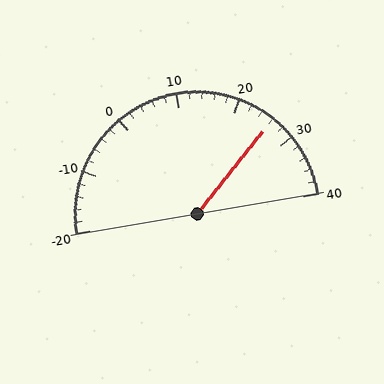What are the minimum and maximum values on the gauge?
The gauge ranges from -20 to 40.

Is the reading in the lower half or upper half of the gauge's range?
The reading is in the upper half of the range (-20 to 40).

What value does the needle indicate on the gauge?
The needle indicates approximately 26.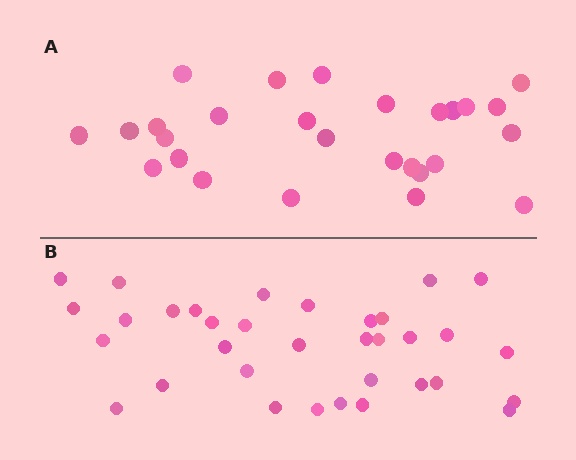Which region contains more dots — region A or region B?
Region B (the bottom region) has more dots.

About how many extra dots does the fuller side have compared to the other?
Region B has roughly 8 or so more dots than region A.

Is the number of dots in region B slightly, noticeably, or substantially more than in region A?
Region B has noticeably more, but not dramatically so. The ratio is roughly 1.3 to 1.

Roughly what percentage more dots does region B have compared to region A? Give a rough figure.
About 25% more.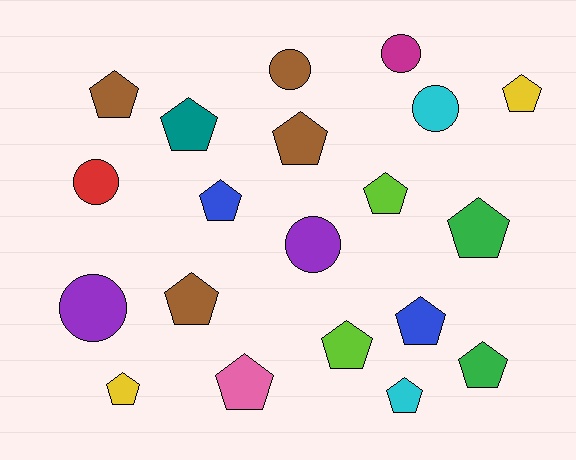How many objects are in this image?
There are 20 objects.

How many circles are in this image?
There are 6 circles.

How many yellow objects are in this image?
There are 2 yellow objects.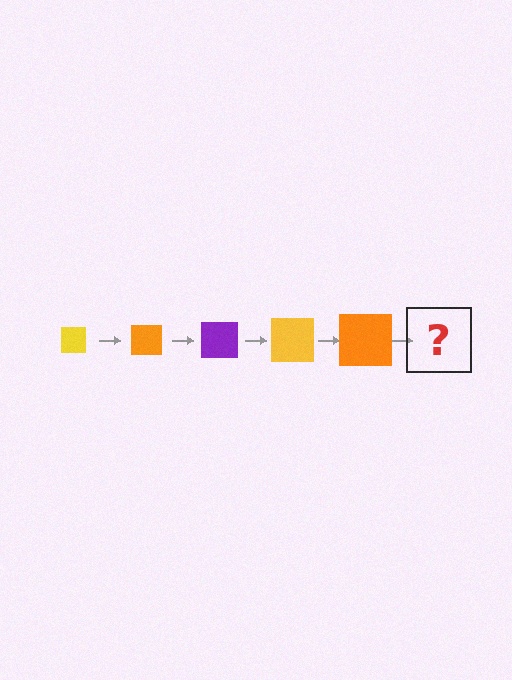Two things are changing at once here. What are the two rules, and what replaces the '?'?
The two rules are that the square grows larger each step and the color cycles through yellow, orange, and purple. The '?' should be a purple square, larger than the previous one.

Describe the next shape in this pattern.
It should be a purple square, larger than the previous one.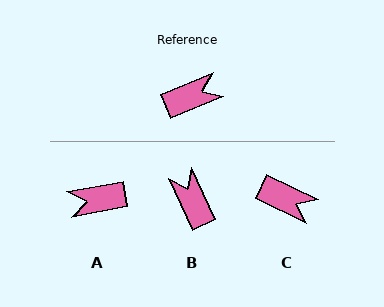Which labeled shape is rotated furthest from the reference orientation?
A, about 169 degrees away.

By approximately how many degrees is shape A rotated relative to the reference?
Approximately 169 degrees counter-clockwise.